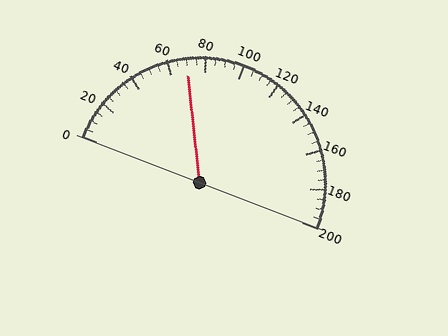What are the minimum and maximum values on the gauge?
The gauge ranges from 0 to 200.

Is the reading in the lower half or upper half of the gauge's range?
The reading is in the lower half of the range (0 to 200).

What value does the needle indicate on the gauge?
The needle indicates approximately 70.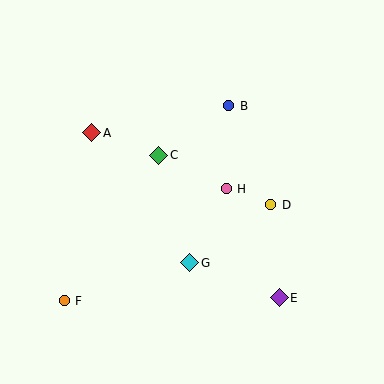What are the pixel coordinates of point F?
Point F is at (64, 301).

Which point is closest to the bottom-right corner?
Point E is closest to the bottom-right corner.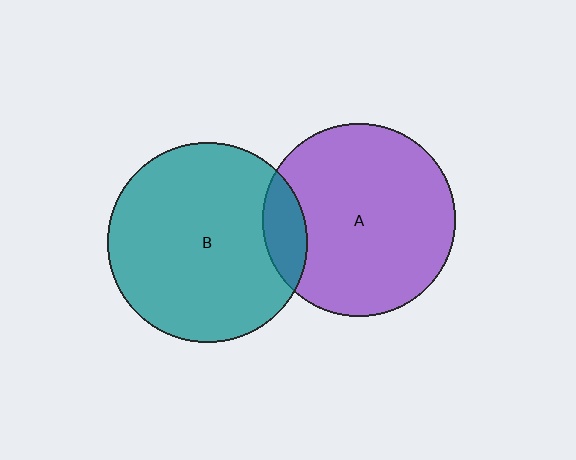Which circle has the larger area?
Circle B (teal).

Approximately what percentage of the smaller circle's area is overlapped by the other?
Approximately 10%.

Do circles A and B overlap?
Yes.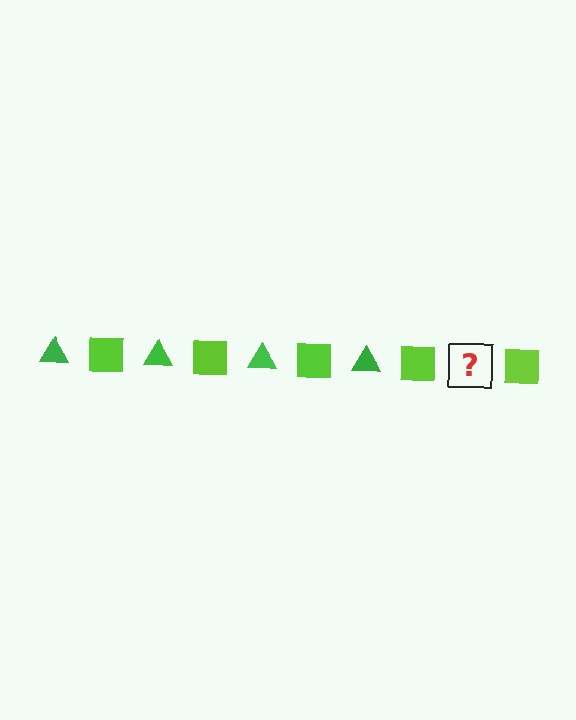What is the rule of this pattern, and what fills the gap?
The rule is that the pattern alternates between green triangle and lime square. The gap should be filled with a green triangle.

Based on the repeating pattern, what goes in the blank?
The blank should be a green triangle.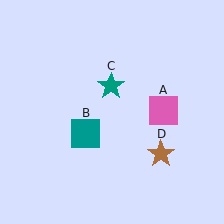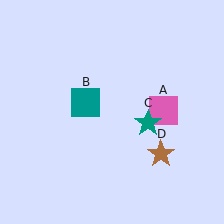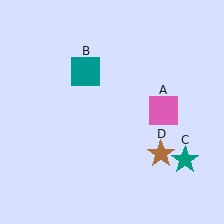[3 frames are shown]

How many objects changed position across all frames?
2 objects changed position: teal square (object B), teal star (object C).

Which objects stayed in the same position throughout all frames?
Pink square (object A) and brown star (object D) remained stationary.